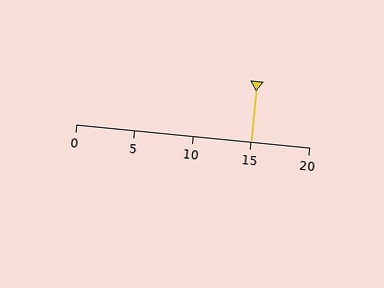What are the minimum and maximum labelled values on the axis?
The axis runs from 0 to 20.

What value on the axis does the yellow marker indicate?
The marker indicates approximately 15.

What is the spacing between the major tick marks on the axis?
The major ticks are spaced 5 apart.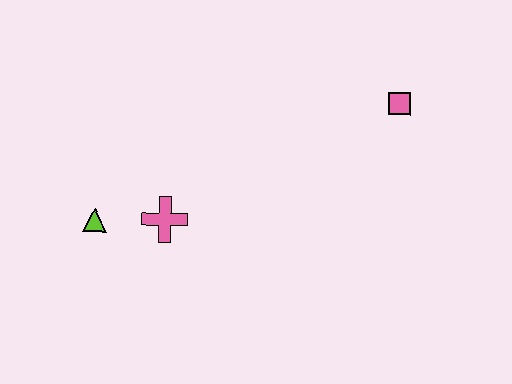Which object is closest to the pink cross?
The lime triangle is closest to the pink cross.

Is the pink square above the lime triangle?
Yes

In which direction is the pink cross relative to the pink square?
The pink cross is to the left of the pink square.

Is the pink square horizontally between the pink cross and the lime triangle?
No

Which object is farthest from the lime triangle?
The pink square is farthest from the lime triangle.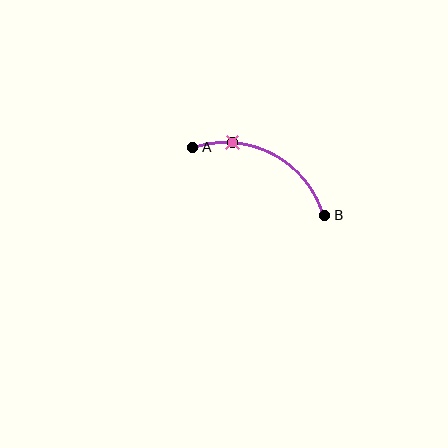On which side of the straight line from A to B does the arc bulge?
The arc bulges above the straight line connecting A and B.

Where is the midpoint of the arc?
The arc midpoint is the point on the curve farthest from the straight line joining A and B. It sits above that line.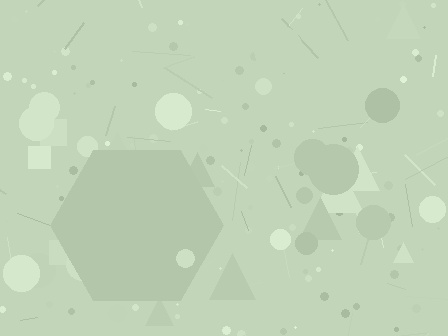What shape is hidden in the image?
A hexagon is hidden in the image.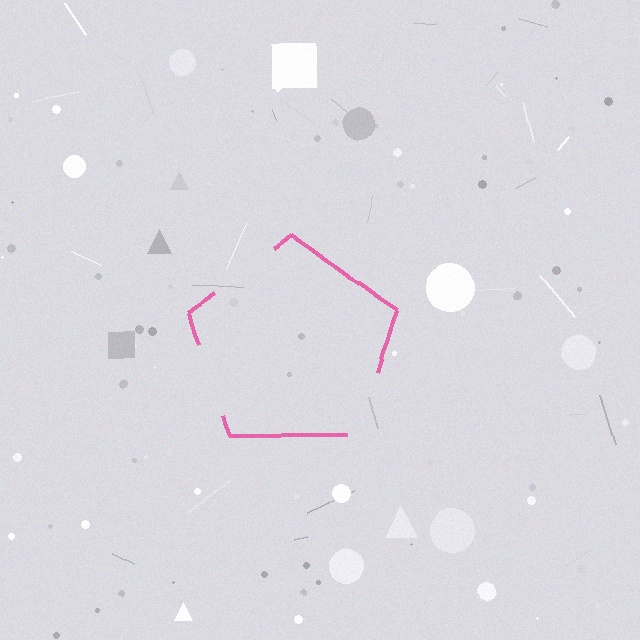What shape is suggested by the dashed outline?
The dashed outline suggests a pentagon.